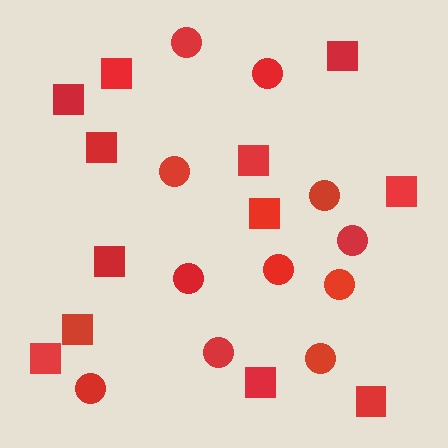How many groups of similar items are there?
There are 2 groups: one group of squares (12) and one group of circles (11).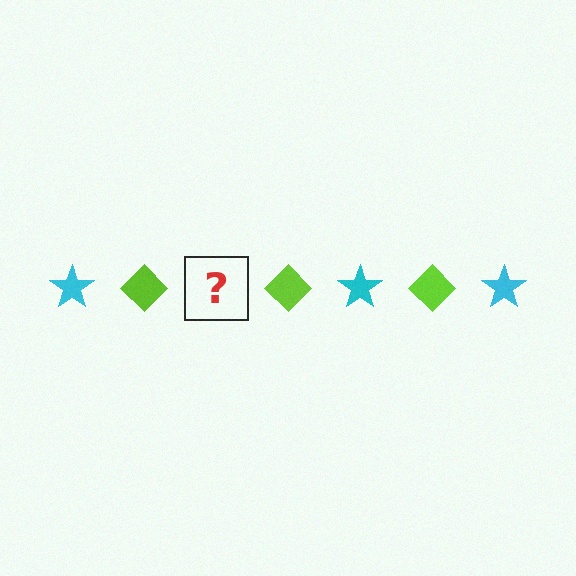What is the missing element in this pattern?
The missing element is a cyan star.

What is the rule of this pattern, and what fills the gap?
The rule is that the pattern alternates between cyan star and lime diamond. The gap should be filled with a cyan star.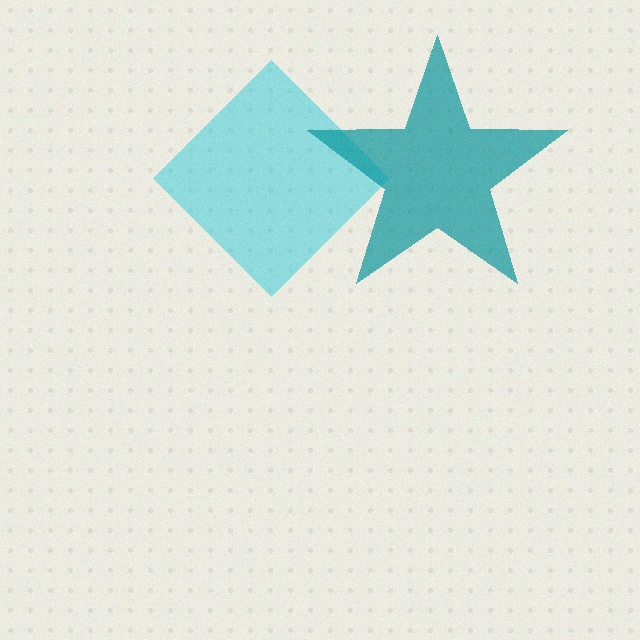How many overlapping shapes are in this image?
There are 2 overlapping shapes in the image.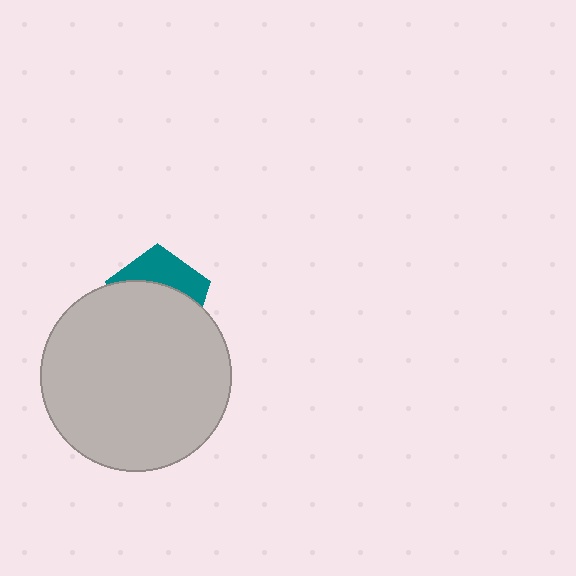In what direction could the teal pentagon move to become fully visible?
The teal pentagon could move up. That would shift it out from behind the light gray circle entirely.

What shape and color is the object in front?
The object in front is a light gray circle.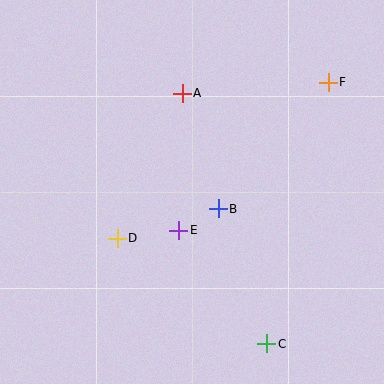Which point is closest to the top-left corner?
Point A is closest to the top-left corner.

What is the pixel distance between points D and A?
The distance between D and A is 159 pixels.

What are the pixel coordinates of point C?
Point C is at (267, 344).